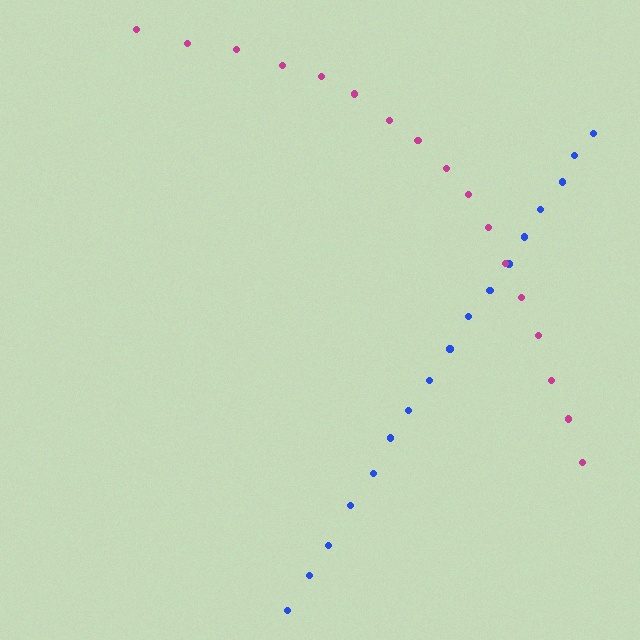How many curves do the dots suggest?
There are 2 distinct paths.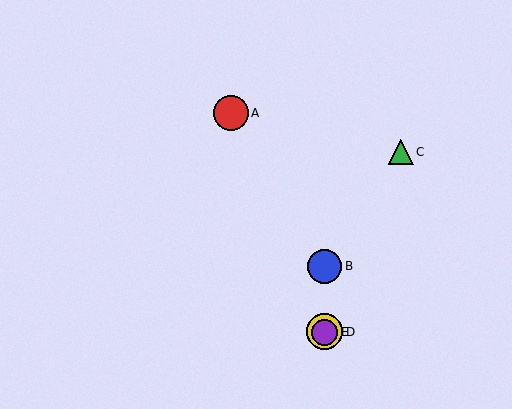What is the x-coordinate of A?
Object A is at x≈231.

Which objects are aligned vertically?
Objects B, D, E are aligned vertically.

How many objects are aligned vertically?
3 objects (B, D, E) are aligned vertically.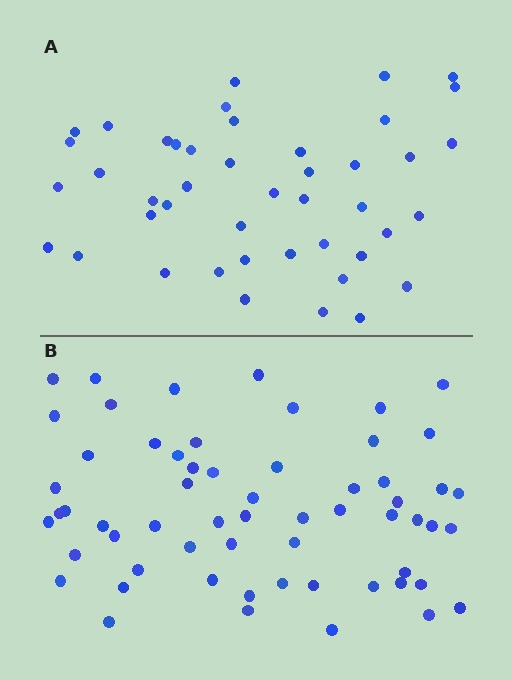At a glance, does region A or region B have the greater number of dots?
Region B (the bottom region) has more dots.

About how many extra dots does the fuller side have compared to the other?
Region B has approximately 15 more dots than region A.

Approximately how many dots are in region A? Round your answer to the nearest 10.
About 40 dots. (The exact count is 44, which rounds to 40.)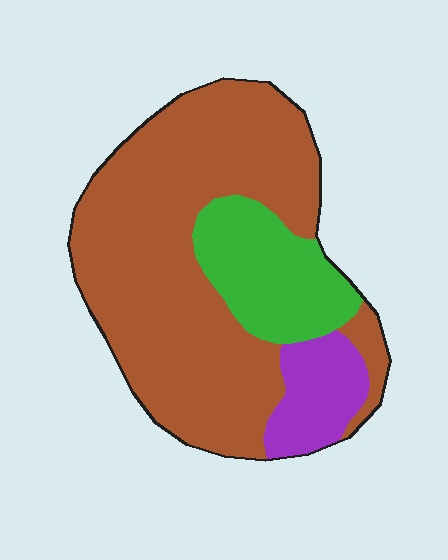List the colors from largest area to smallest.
From largest to smallest: brown, green, purple.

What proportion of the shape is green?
Green takes up about one fifth (1/5) of the shape.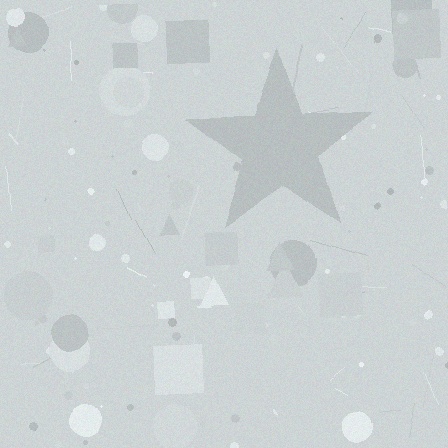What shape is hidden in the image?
A star is hidden in the image.